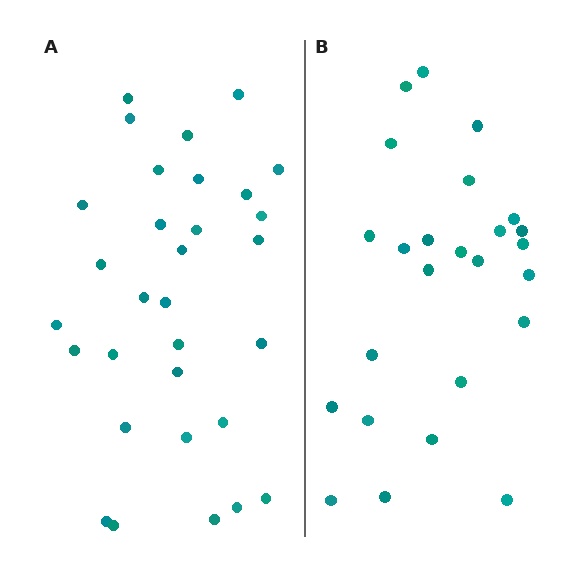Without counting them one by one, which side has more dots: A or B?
Region A (the left region) has more dots.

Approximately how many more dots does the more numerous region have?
Region A has about 6 more dots than region B.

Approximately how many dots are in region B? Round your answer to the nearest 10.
About 20 dots. (The exact count is 25, which rounds to 20.)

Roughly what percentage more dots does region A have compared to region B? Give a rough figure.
About 25% more.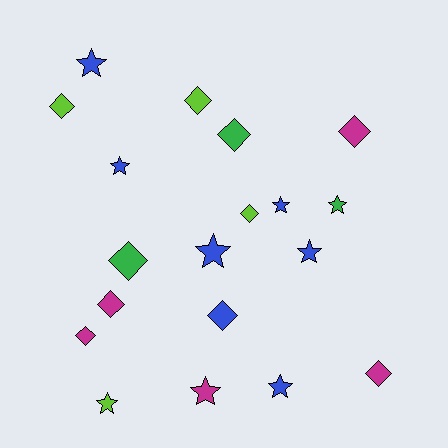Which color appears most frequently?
Blue, with 7 objects.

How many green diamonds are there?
There are 2 green diamonds.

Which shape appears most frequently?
Diamond, with 10 objects.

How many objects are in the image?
There are 19 objects.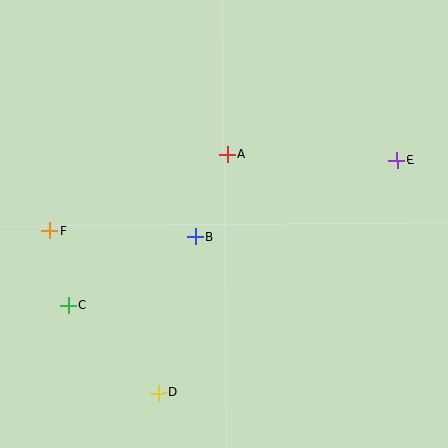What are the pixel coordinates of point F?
Point F is at (50, 231).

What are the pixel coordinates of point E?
Point E is at (397, 160).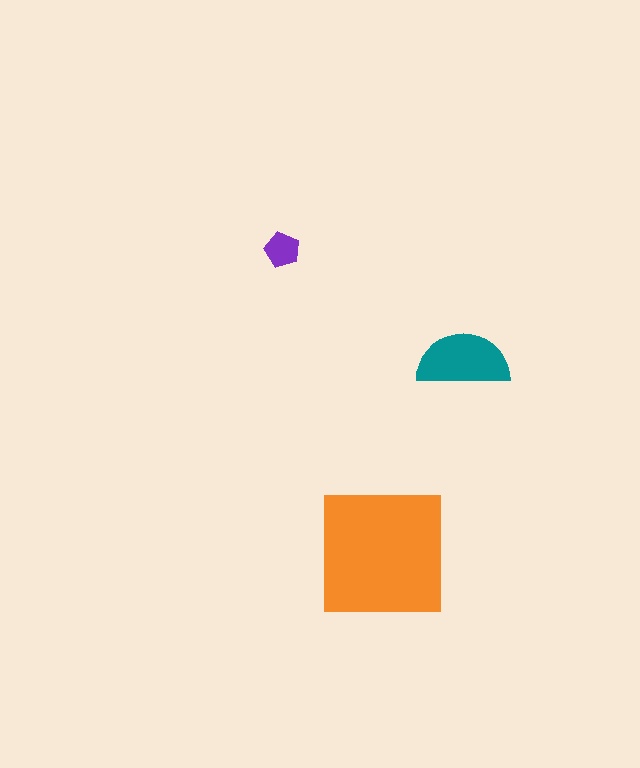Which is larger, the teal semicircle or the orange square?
The orange square.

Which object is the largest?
The orange square.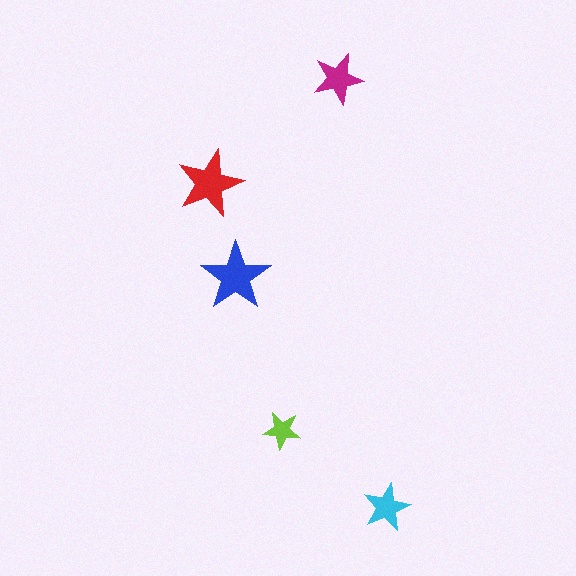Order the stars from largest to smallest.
the blue one, the red one, the magenta one, the cyan one, the lime one.